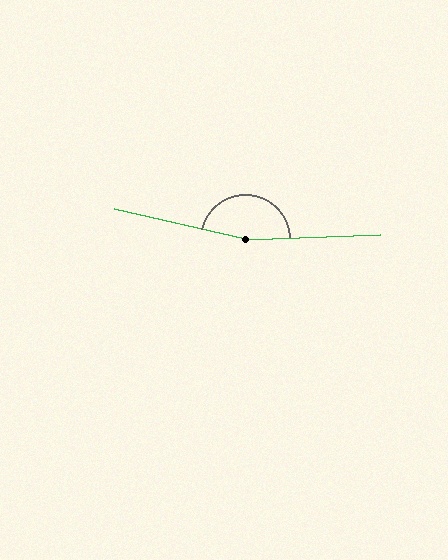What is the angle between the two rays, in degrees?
Approximately 165 degrees.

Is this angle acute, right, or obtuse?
It is obtuse.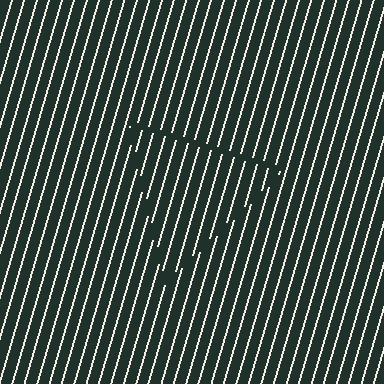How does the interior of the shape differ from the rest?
The interior of the shape contains the same grating, shifted by half a period — the contour is defined by the phase discontinuity where line-ends from the inner and outer gratings abut.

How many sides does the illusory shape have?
3 sides — the line-ends trace a triangle.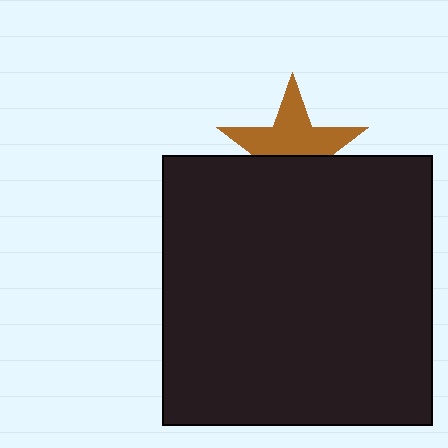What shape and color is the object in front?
The object in front is a black square.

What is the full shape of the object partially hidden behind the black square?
The partially hidden object is a brown star.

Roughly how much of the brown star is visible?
About half of it is visible (roughly 58%).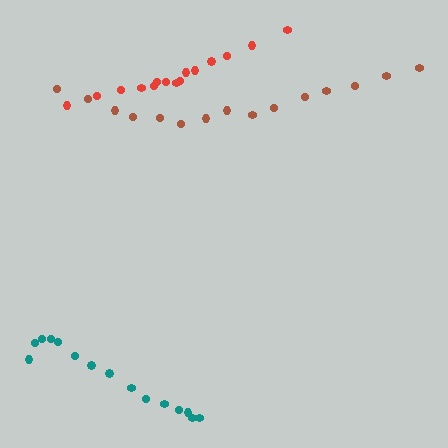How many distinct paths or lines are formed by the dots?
There are 3 distinct paths.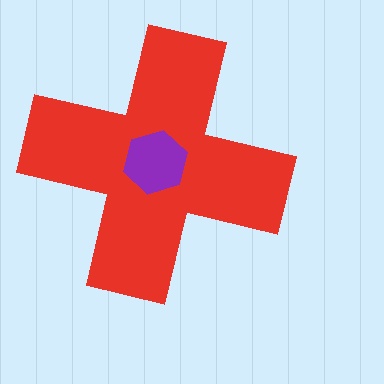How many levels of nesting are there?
2.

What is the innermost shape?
The purple hexagon.